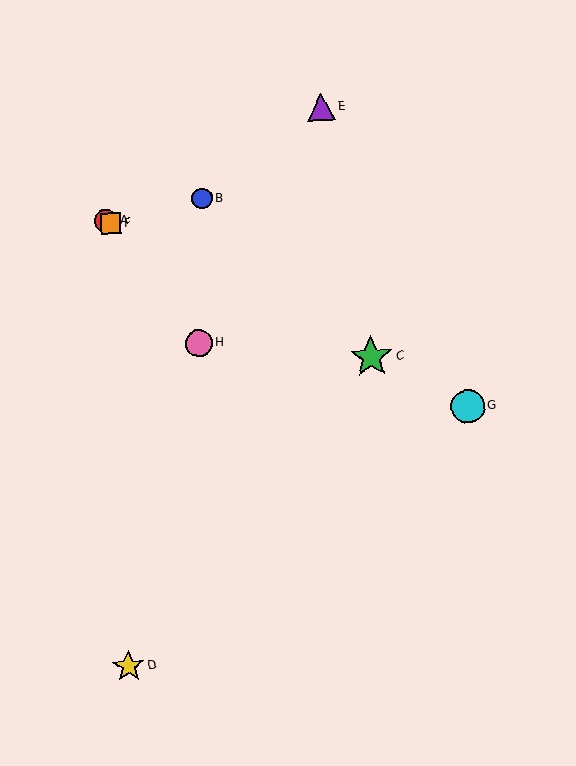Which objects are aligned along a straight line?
Objects A, C, F, G are aligned along a straight line.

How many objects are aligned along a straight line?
4 objects (A, C, F, G) are aligned along a straight line.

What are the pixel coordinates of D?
Object D is at (129, 666).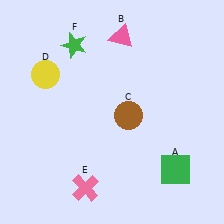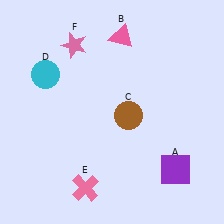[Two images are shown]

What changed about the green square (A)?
In Image 1, A is green. In Image 2, it changed to purple.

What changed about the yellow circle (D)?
In Image 1, D is yellow. In Image 2, it changed to cyan.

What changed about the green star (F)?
In Image 1, F is green. In Image 2, it changed to pink.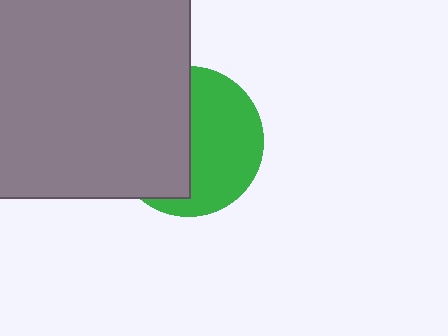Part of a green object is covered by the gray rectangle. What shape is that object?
It is a circle.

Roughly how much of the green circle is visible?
About half of it is visible (roughly 51%).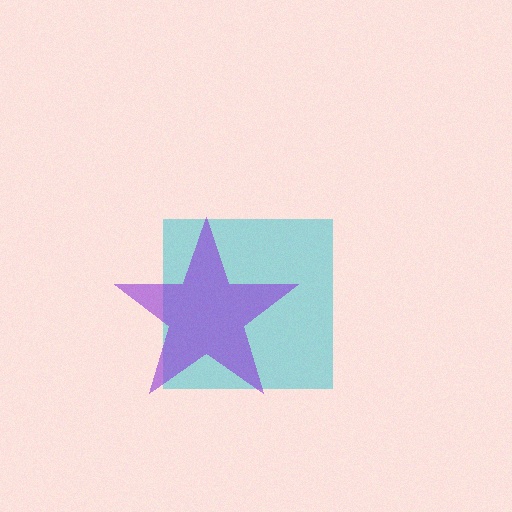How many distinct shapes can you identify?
There are 2 distinct shapes: a cyan square, a purple star.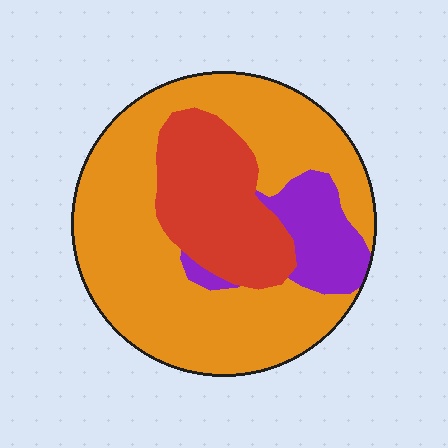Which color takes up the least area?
Purple, at roughly 10%.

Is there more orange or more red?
Orange.